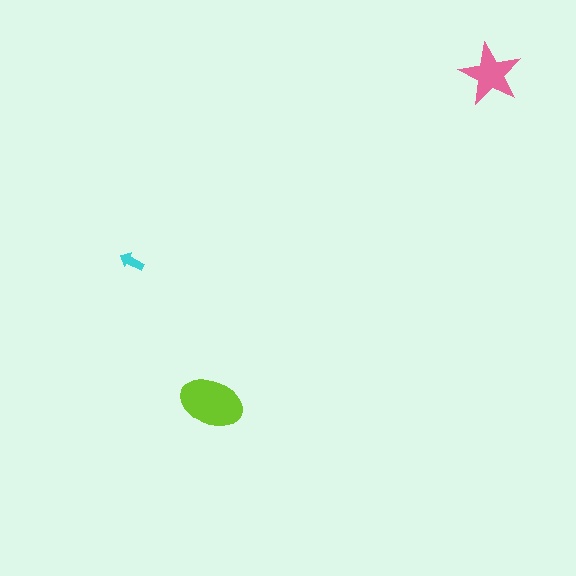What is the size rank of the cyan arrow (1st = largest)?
3rd.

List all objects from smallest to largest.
The cyan arrow, the pink star, the lime ellipse.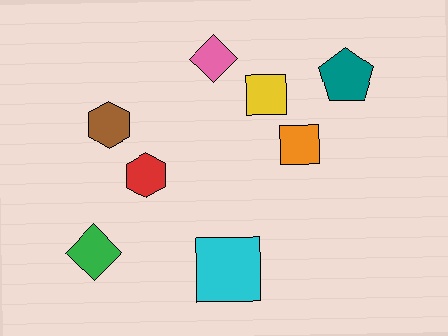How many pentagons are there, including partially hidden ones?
There is 1 pentagon.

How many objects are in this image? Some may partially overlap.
There are 8 objects.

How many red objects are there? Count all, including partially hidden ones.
There is 1 red object.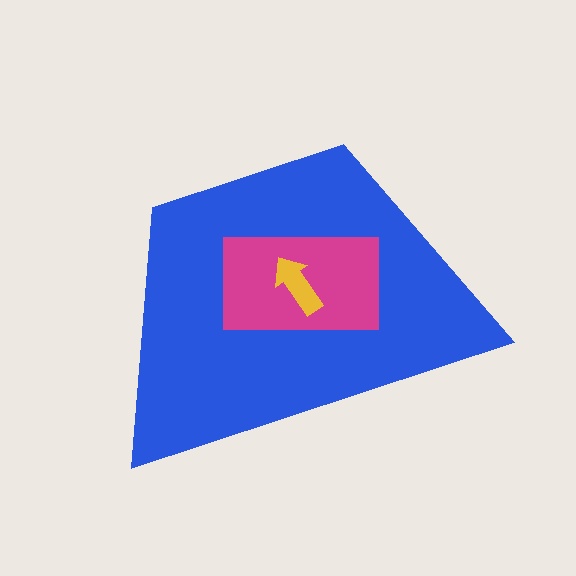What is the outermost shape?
The blue trapezoid.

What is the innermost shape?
The yellow arrow.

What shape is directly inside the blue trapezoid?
The magenta rectangle.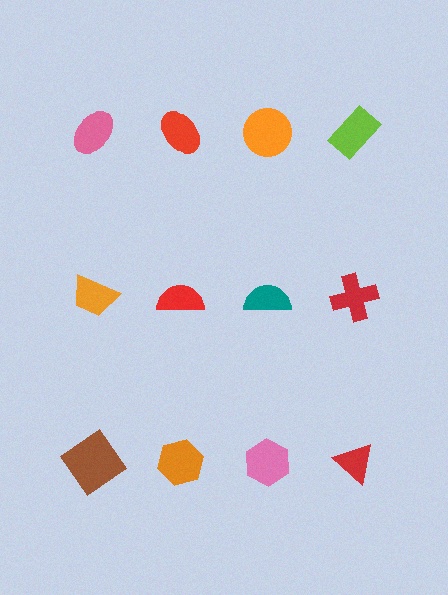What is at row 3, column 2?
An orange hexagon.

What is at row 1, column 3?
An orange circle.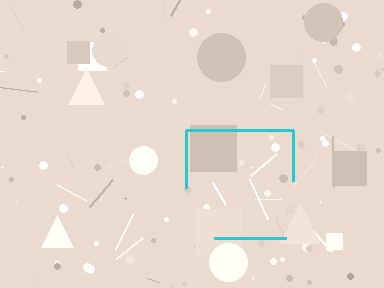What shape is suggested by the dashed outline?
The dashed outline suggests a square.